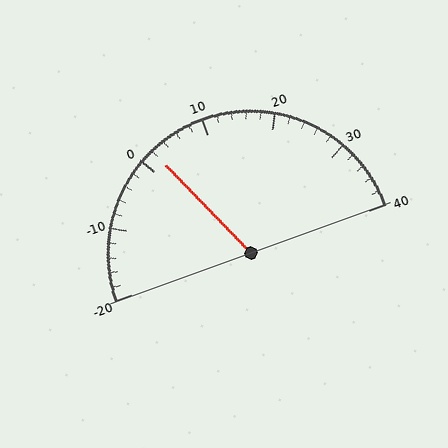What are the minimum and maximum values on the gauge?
The gauge ranges from -20 to 40.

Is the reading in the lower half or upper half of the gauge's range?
The reading is in the lower half of the range (-20 to 40).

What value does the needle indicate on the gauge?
The needle indicates approximately 2.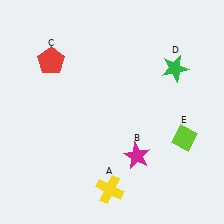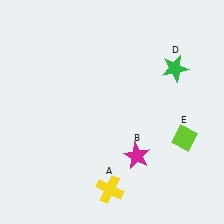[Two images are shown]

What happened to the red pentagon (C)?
The red pentagon (C) was removed in Image 2. It was in the top-left area of Image 1.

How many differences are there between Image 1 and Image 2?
There is 1 difference between the two images.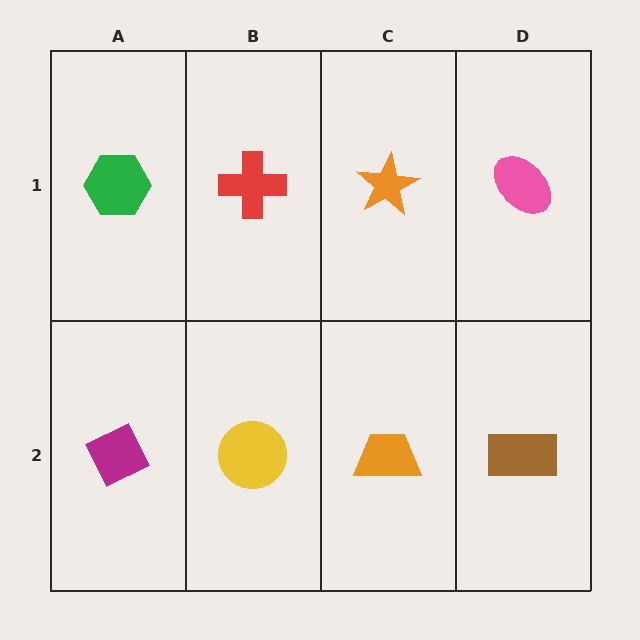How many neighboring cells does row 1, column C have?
3.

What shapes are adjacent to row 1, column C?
An orange trapezoid (row 2, column C), a red cross (row 1, column B), a pink ellipse (row 1, column D).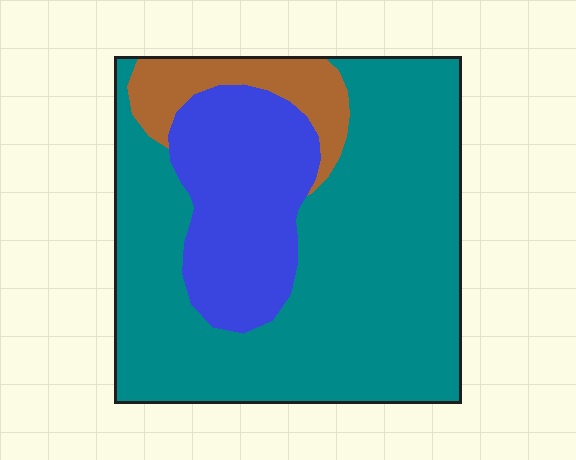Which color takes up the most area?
Teal, at roughly 65%.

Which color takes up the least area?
Brown, at roughly 10%.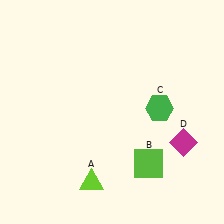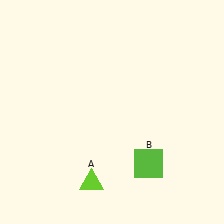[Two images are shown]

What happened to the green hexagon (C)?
The green hexagon (C) was removed in Image 2. It was in the top-right area of Image 1.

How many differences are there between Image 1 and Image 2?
There are 2 differences between the two images.